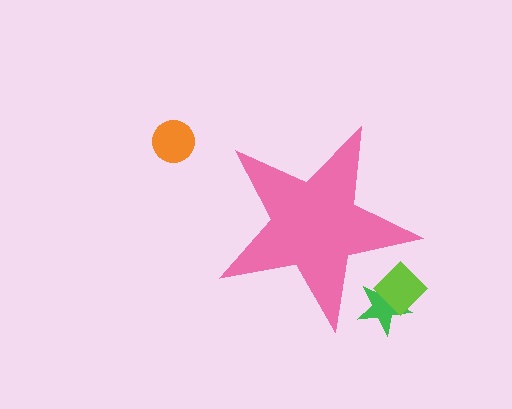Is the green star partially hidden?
Yes, the green star is partially hidden behind the pink star.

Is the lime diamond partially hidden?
Yes, the lime diamond is partially hidden behind the pink star.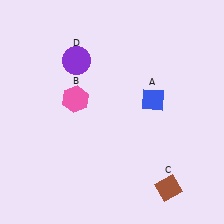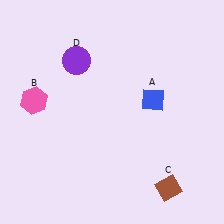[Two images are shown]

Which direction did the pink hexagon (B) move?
The pink hexagon (B) moved left.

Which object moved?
The pink hexagon (B) moved left.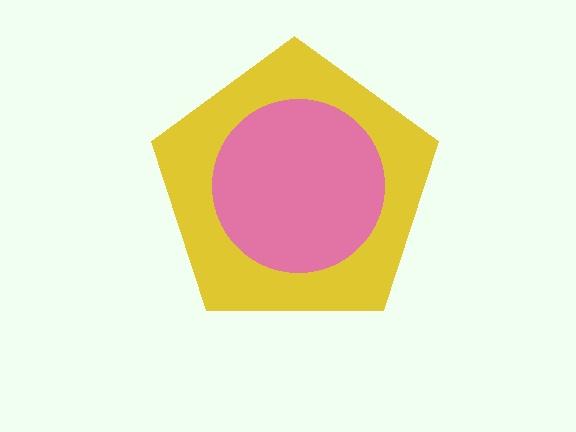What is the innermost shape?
The pink circle.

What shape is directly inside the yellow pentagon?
The pink circle.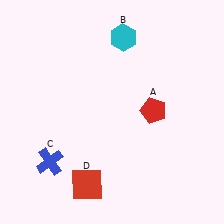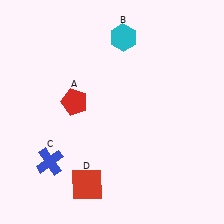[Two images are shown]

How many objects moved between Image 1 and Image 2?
1 object moved between the two images.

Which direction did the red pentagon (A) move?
The red pentagon (A) moved left.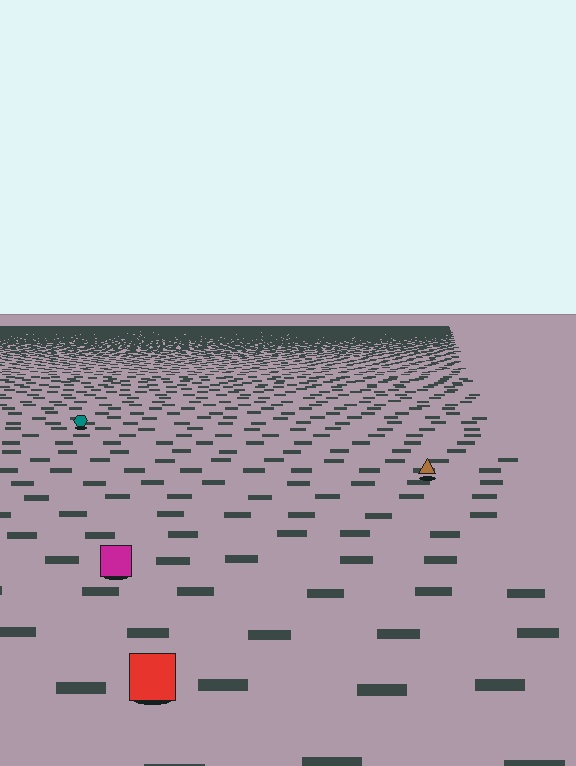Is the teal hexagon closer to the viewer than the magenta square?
No. The magenta square is closer — you can tell from the texture gradient: the ground texture is coarser near it.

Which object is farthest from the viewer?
The teal hexagon is farthest from the viewer. It appears smaller and the ground texture around it is denser.